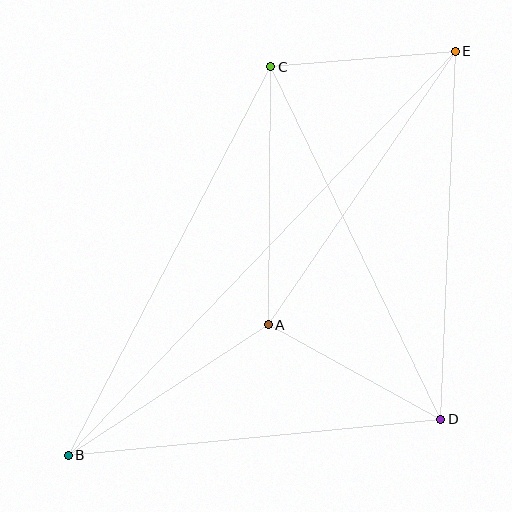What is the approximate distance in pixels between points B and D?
The distance between B and D is approximately 374 pixels.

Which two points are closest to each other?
Points C and E are closest to each other.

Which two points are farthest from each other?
Points B and E are farthest from each other.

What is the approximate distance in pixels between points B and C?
The distance between B and C is approximately 438 pixels.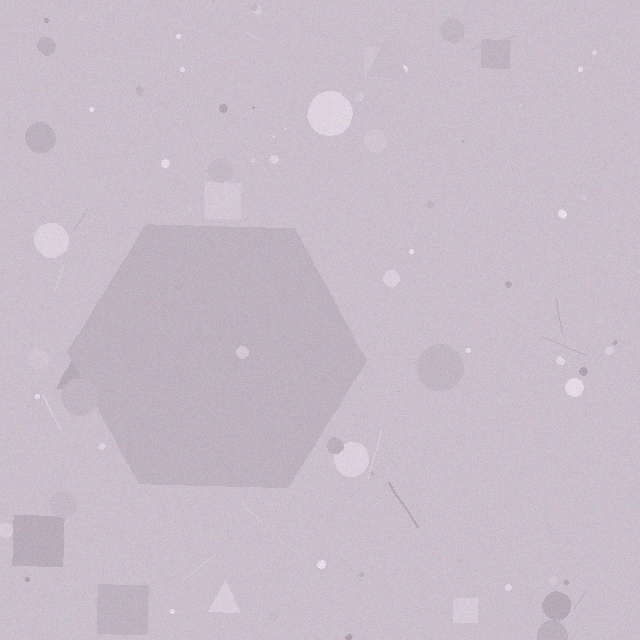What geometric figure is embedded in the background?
A hexagon is embedded in the background.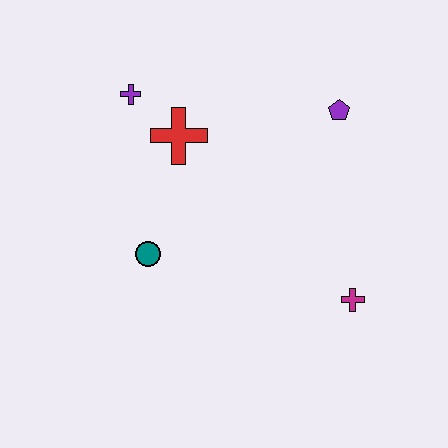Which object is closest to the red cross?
The purple cross is closest to the red cross.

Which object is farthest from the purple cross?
The magenta cross is farthest from the purple cross.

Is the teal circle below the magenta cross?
No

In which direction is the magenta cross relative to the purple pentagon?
The magenta cross is below the purple pentagon.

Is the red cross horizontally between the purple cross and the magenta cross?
Yes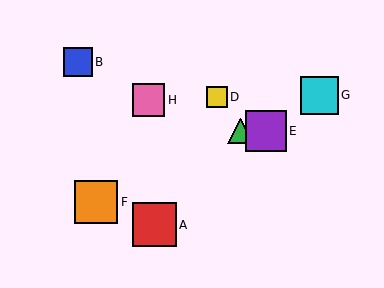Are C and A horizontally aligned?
No, C is at y≈131 and A is at y≈225.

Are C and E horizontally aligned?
Yes, both are at y≈131.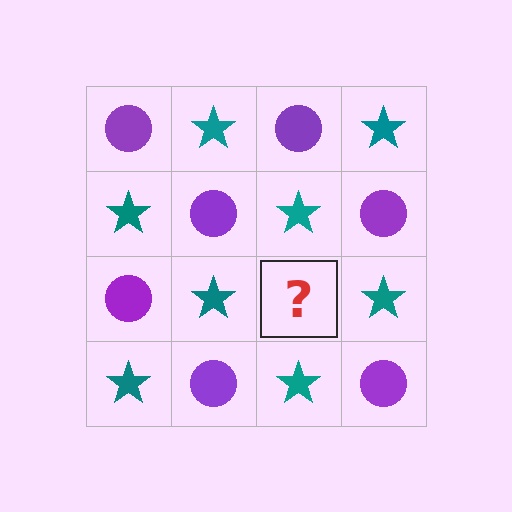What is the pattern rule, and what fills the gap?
The rule is that it alternates purple circle and teal star in a checkerboard pattern. The gap should be filled with a purple circle.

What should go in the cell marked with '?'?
The missing cell should contain a purple circle.